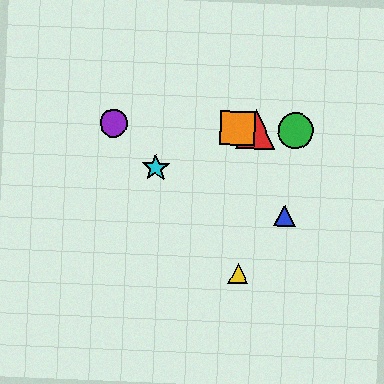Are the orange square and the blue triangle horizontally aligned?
No, the orange square is at y≈128 and the blue triangle is at y≈216.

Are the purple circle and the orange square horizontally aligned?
Yes, both are at y≈123.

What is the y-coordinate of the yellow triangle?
The yellow triangle is at y≈273.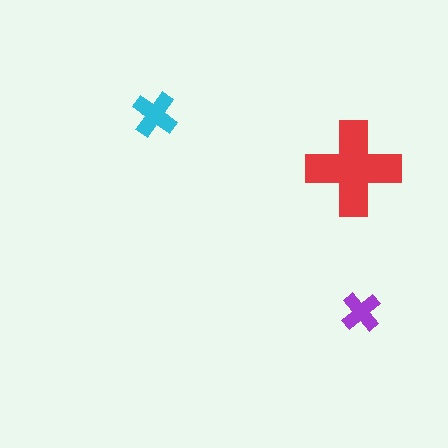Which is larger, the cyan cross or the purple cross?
The cyan one.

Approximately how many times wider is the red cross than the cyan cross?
About 2 times wider.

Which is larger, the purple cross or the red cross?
The red one.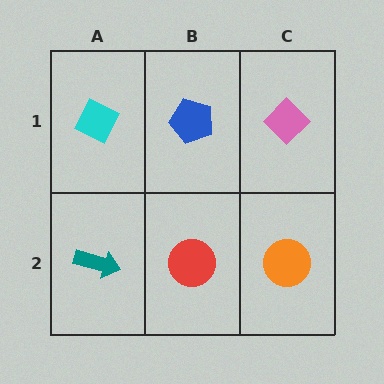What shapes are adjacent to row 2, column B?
A blue pentagon (row 1, column B), a teal arrow (row 2, column A), an orange circle (row 2, column C).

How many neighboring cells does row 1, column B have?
3.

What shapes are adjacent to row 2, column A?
A cyan diamond (row 1, column A), a red circle (row 2, column B).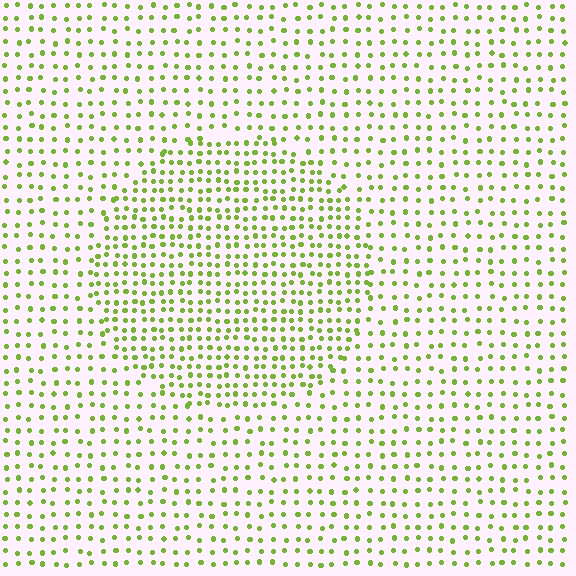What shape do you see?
I see a circle.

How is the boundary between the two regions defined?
The boundary is defined by a change in element density (approximately 1.7x ratio). All elements are the same color, size, and shape.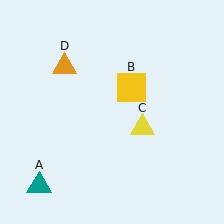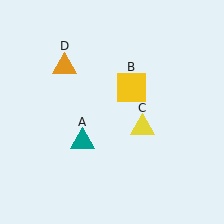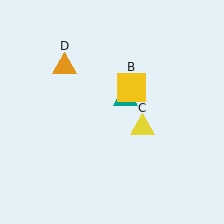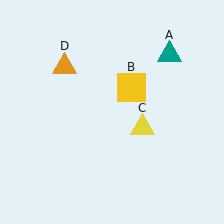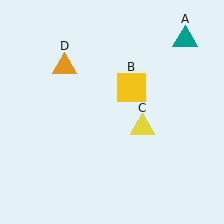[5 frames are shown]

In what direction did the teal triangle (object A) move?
The teal triangle (object A) moved up and to the right.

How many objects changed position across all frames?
1 object changed position: teal triangle (object A).